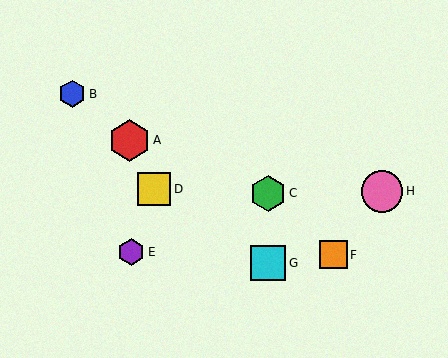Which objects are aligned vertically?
Objects C, G are aligned vertically.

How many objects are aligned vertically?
2 objects (C, G) are aligned vertically.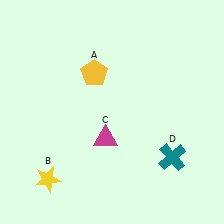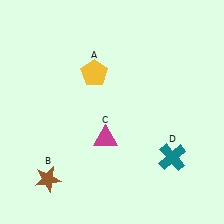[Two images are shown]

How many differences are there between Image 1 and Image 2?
There is 1 difference between the two images.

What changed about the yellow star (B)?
In Image 1, B is yellow. In Image 2, it changed to brown.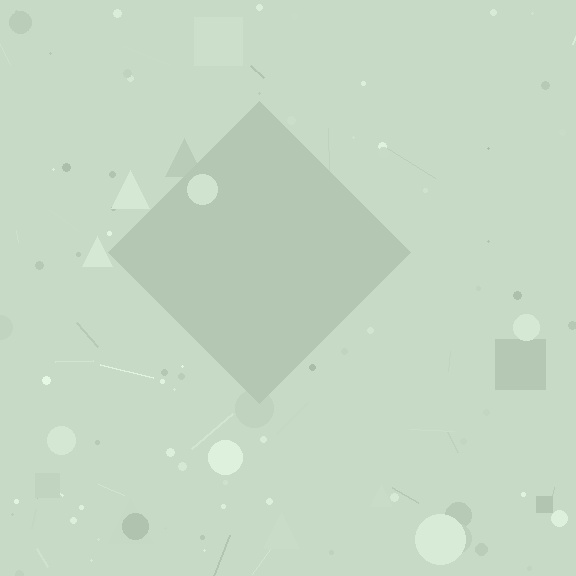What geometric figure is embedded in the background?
A diamond is embedded in the background.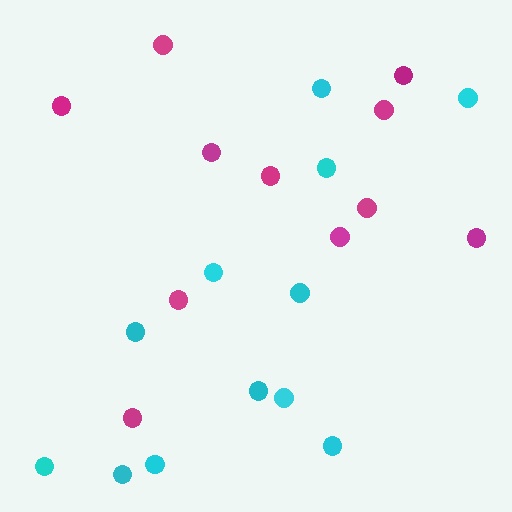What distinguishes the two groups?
There are 2 groups: one group of cyan circles (12) and one group of magenta circles (11).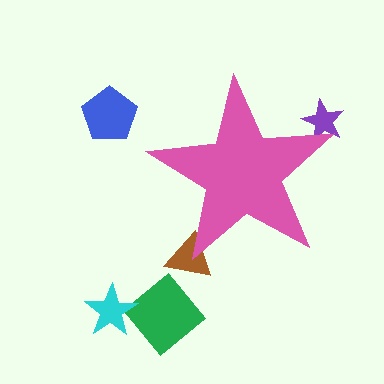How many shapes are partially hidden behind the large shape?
2 shapes are partially hidden.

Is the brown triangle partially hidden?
Yes, the brown triangle is partially hidden behind the pink star.